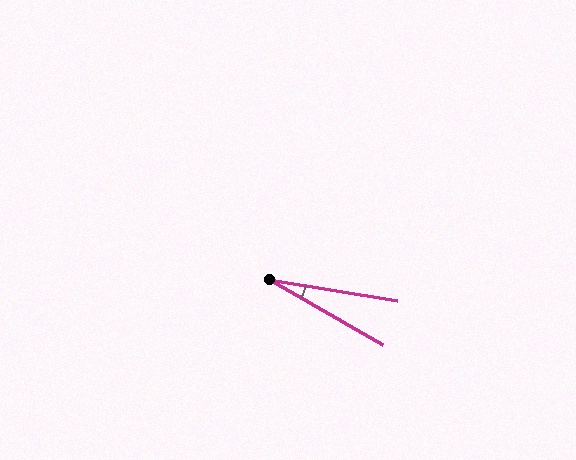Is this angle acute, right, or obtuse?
It is acute.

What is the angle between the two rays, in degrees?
Approximately 21 degrees.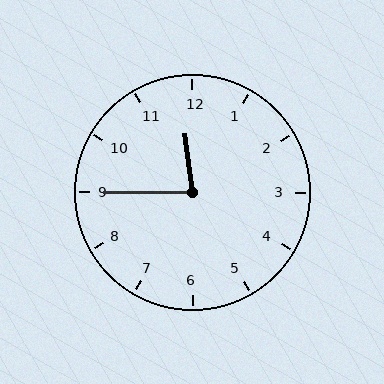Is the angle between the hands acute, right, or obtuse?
It is acute.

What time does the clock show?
11:45.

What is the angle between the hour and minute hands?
Approximately 82 degrees.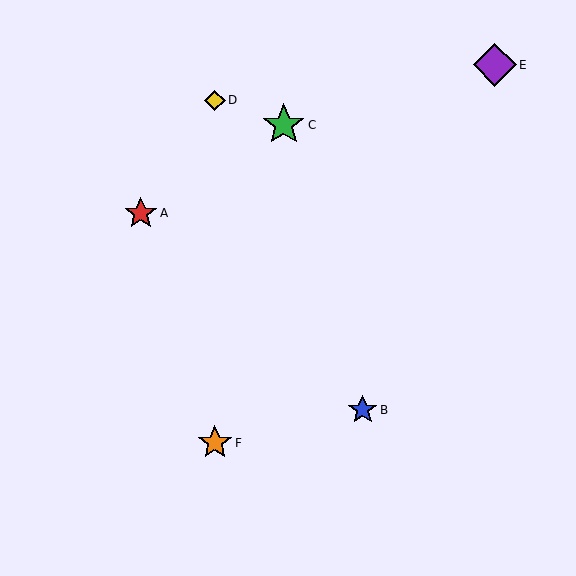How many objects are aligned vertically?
2 objects (D, F) are aligned vertically.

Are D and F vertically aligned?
Yes, both are at x≈215.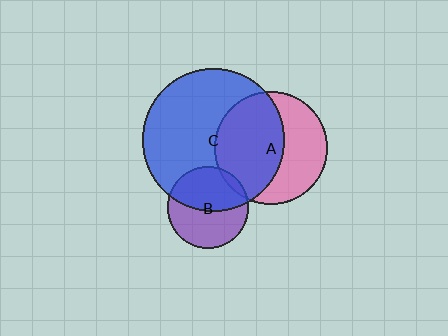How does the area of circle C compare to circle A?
Approximately 1.6 times.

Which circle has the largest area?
Circle C (blue).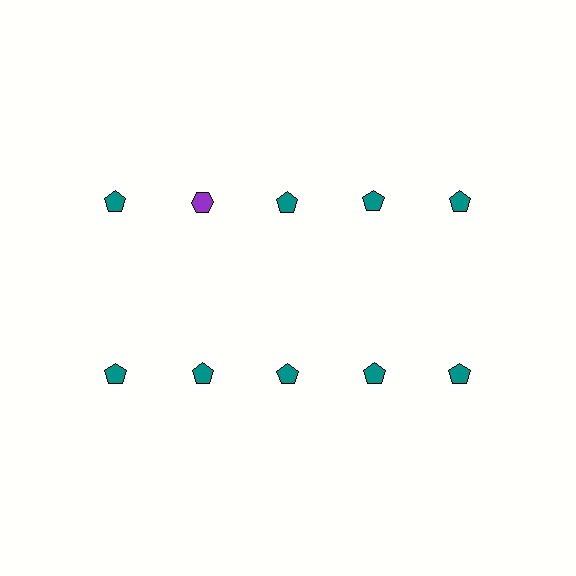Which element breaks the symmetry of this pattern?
The purple hexagon in the top row, second from left column breaks the symmetry. All other shapes are teal pentagons.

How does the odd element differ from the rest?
It differs in both color (purple instead of teal) and shape (hexagon instead of pentagon).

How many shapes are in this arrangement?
There are 10 shapes arranged in a grid pattern.